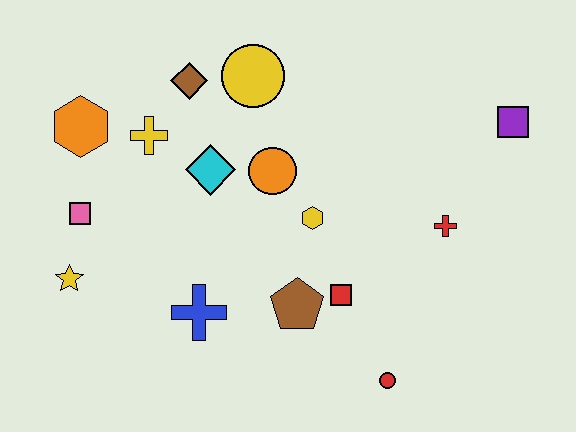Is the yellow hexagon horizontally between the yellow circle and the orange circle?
No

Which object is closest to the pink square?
The yellow star is closest to the pink square.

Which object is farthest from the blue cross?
The purple square is farthest from the blue cross.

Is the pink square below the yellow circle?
Yes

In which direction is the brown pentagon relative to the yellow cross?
The brown pentagon is below the yellow cross.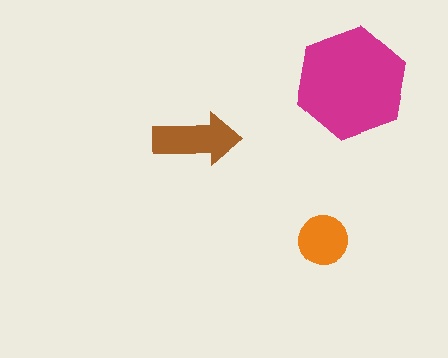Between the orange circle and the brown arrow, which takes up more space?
The brown arrow.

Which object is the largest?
The magenta hexagon.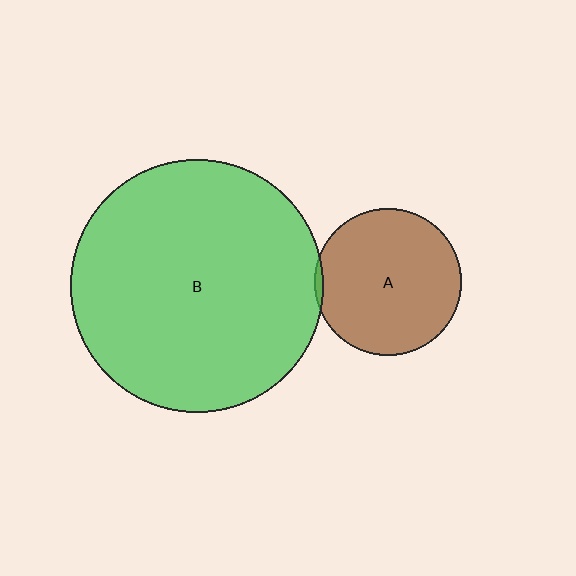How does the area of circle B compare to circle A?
Approximately 3.0 times.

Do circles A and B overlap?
Yes.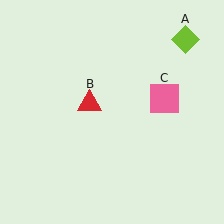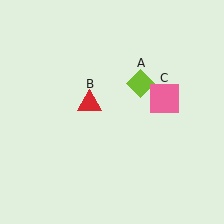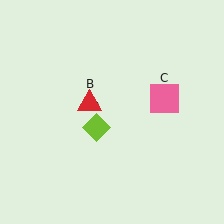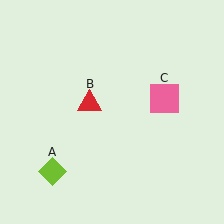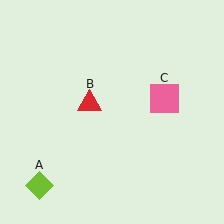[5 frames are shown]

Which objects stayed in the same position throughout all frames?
Red triangle (object B) and pink square (object C) remained stationary.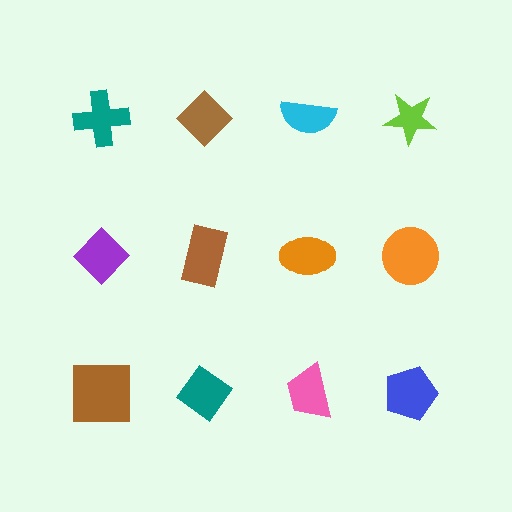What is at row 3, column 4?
A blue pentagon.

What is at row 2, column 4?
An orange circle.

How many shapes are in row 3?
4 shapes.